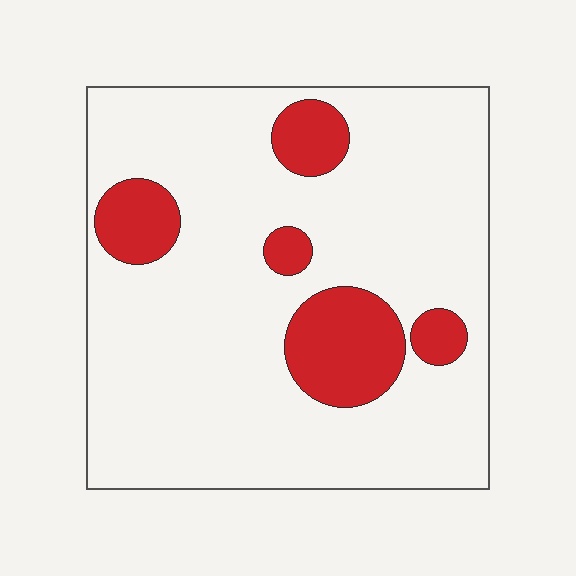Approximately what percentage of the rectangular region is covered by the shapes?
Approximately 15%.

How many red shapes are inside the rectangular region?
5.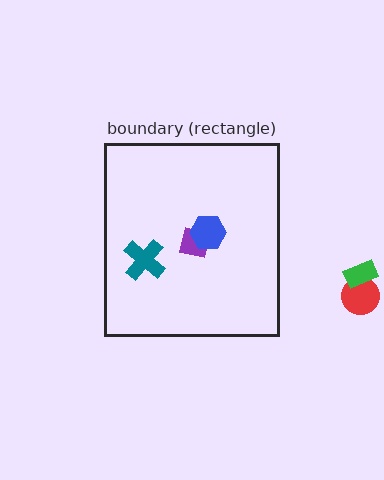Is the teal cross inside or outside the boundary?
Inside.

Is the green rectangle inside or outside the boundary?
Outside.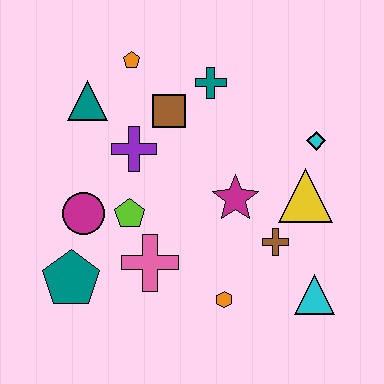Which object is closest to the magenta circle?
The lime pentagon is closest to the magenta circle.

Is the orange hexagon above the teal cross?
No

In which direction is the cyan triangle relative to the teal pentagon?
The cyan triangle is to the right of the teal pentagon.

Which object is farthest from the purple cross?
The cyan triangle is farthest from the purple cross.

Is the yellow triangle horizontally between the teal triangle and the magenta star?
No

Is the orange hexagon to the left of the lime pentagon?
No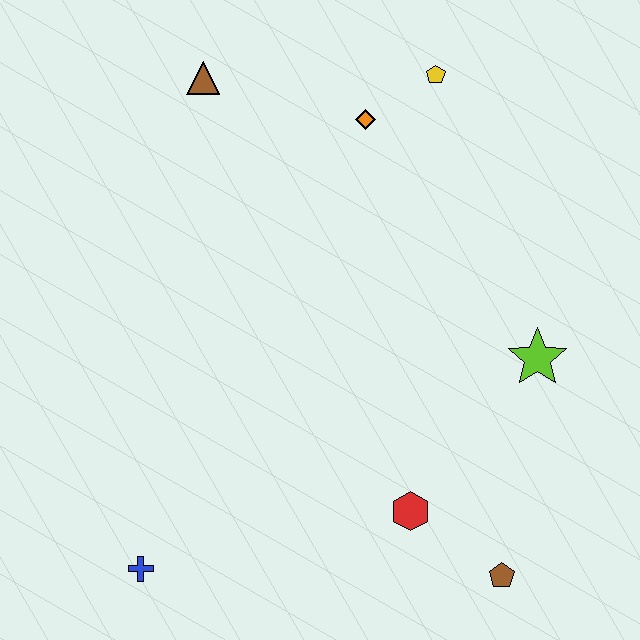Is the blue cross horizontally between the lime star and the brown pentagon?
No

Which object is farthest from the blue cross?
The yellow pentagon is farthest from the blue cross.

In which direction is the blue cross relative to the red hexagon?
The blue cross is to the left of the red hexagon.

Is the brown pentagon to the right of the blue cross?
Yes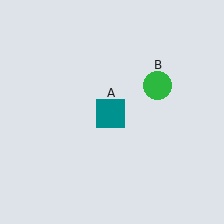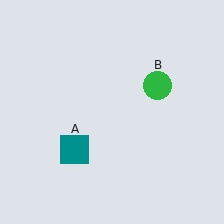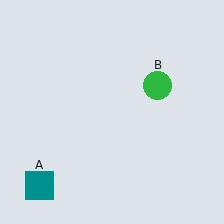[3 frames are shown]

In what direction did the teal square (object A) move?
The teal square (object A) moved down and to the left.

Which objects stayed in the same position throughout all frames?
Green circle (object B) remained stationary.